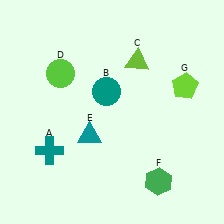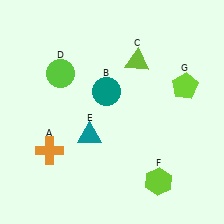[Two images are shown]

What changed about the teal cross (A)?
In Image 1, A is teal. In Image 2, it changed to orange.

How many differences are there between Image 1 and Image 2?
There are 2 differences between the two images.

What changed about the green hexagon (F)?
In Image 1, F is green. In Image 2, it changed to lime.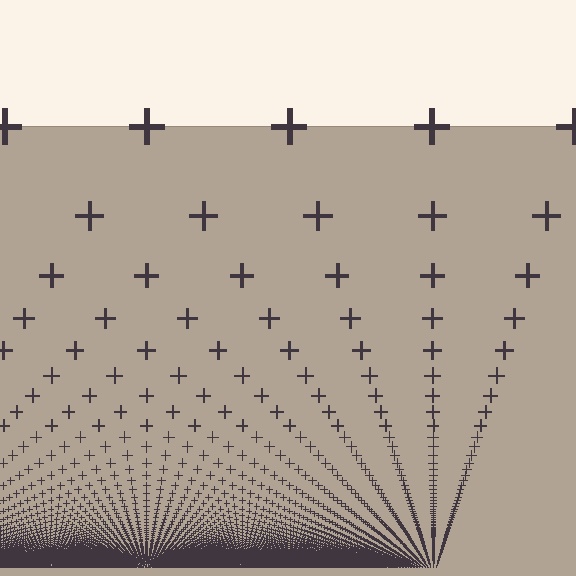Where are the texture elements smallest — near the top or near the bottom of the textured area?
Near the bottom.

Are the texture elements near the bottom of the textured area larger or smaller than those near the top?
Smaller. The gradient is inverted — elements near the bottom are smaller and denser.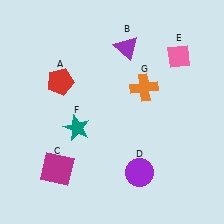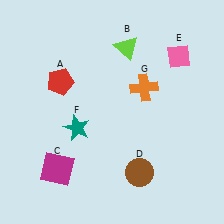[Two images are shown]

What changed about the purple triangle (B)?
In Image 1, B is purple. In Image 2, it changed to lime.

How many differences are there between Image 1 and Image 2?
There are 2 differences between the two images.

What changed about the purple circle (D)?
In Image 1, D is purple. In Image 2, it changed to brown.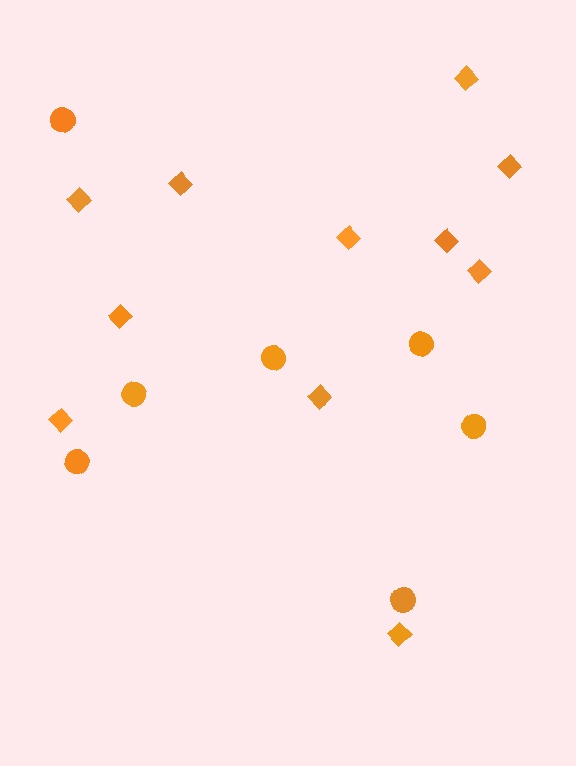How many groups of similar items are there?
There are 2 groups: one group of circles (7) and one group of diamonds (11).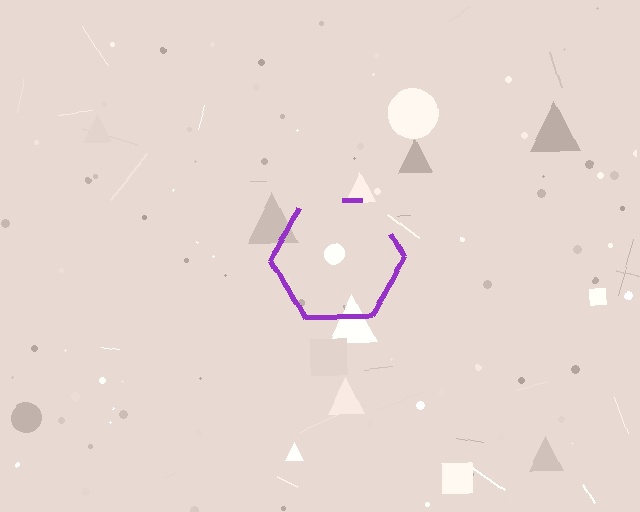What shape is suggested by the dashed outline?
The dashed outline suggests a hexagon.